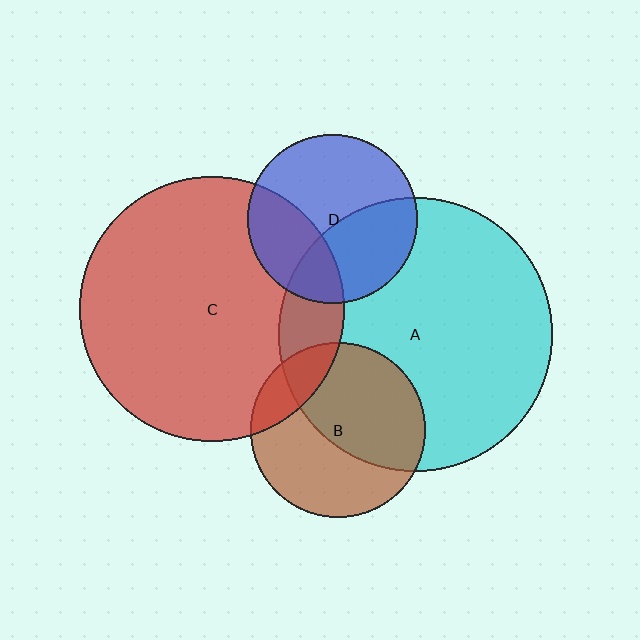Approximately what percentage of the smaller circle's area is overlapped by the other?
Approximately 50%.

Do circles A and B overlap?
Yes.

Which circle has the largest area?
Circle A (cyan).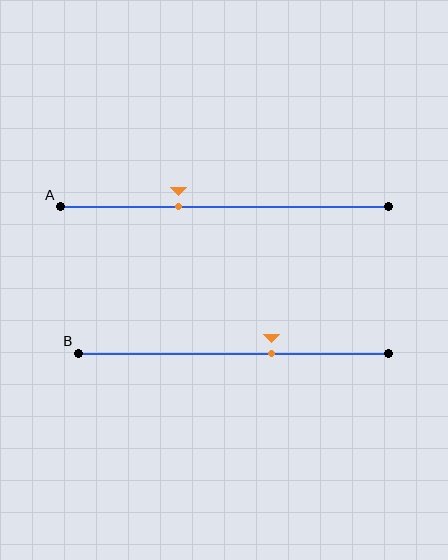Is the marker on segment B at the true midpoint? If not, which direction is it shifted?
No, the marker on segment B is shifted to the right by about 13% of the segment length.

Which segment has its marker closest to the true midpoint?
Segment B has its marker closest to the true midpoint.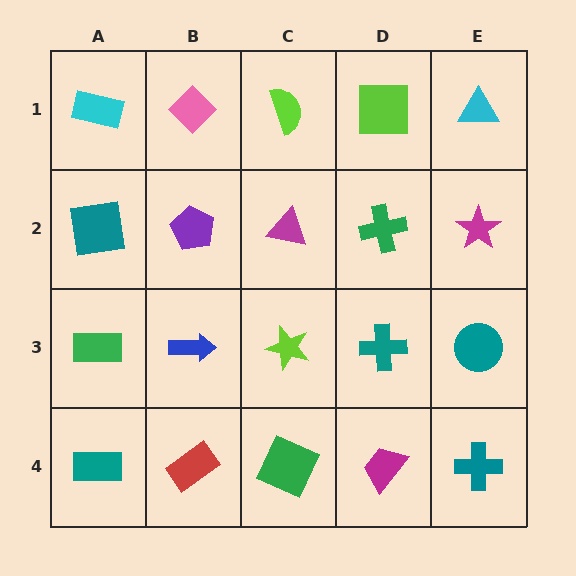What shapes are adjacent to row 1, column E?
A magenta star (row 2, column E), a lime square (row 1, column D).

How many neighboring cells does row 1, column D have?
3.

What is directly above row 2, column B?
A pink diamond.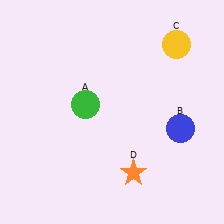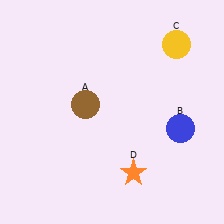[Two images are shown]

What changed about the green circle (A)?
In Image 1, A is green. In Image 2, it changed to brown.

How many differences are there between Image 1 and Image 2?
There is 1 difference between the two images.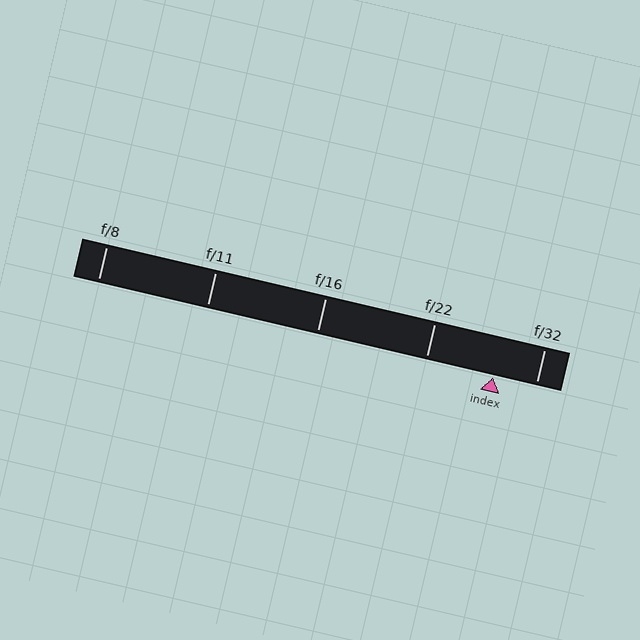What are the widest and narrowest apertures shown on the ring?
The widest aperture shown is f/8 and the narrowest is f/32.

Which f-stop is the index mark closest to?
The index mark is closest to f/32.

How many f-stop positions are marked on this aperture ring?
There are 5 f-stop positions marked.